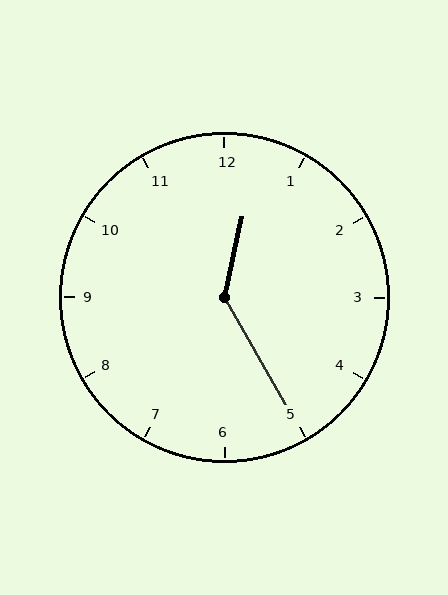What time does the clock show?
12:25.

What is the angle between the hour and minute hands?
Approximately 138 degrees.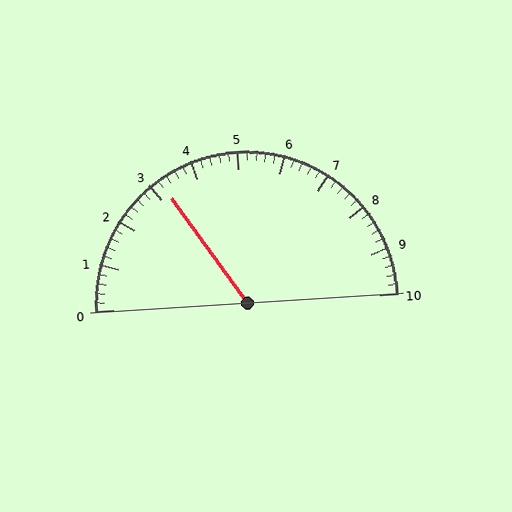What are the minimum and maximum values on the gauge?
The gauge ranges from 0 to 10.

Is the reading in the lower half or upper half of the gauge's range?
The reading is in the lower half of the range (0 to 10).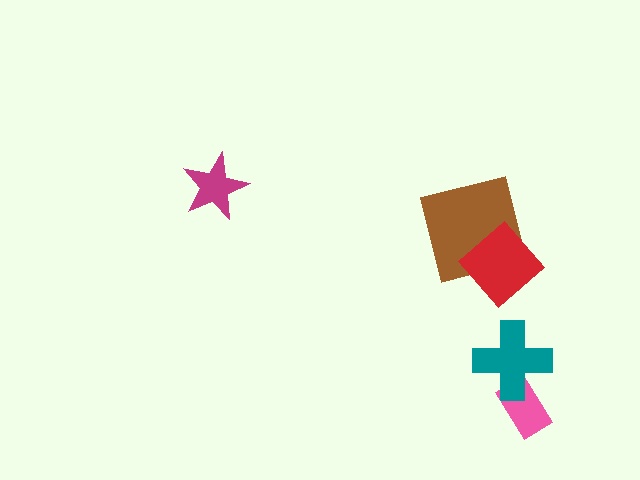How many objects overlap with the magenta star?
0 objects overlap with the magenta star.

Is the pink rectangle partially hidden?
Yes, it is partially covered by another shape.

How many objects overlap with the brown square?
1 object overlaps with the brown square.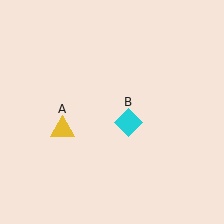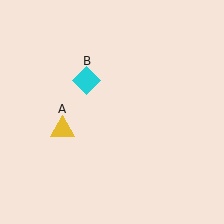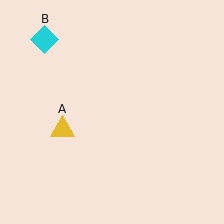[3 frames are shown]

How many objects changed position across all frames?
1 object changed position: cyan diamond (object B).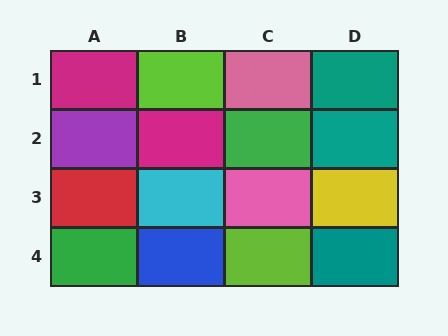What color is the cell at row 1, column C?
Pink.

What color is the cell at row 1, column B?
Lime.